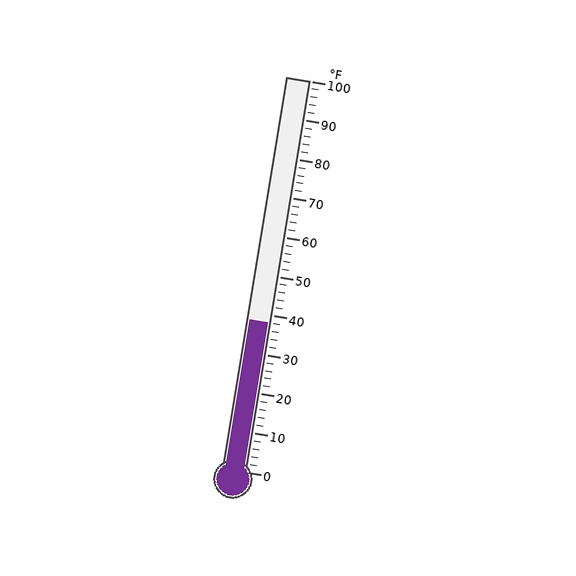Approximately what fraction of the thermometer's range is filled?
The thermometer is filled to approximately 40% of its range.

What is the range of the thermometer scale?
The thermometer scale ranges from 0°F to 100°F.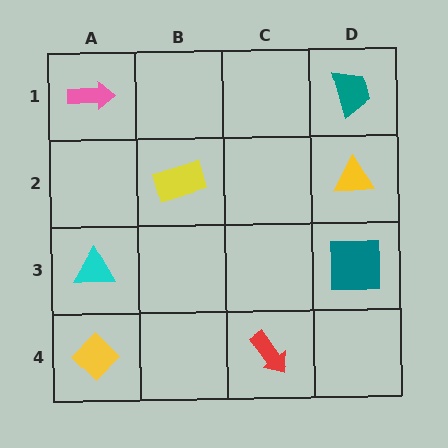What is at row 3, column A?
A cyan triangle.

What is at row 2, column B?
A yellow rectangle.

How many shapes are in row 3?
2 shapes.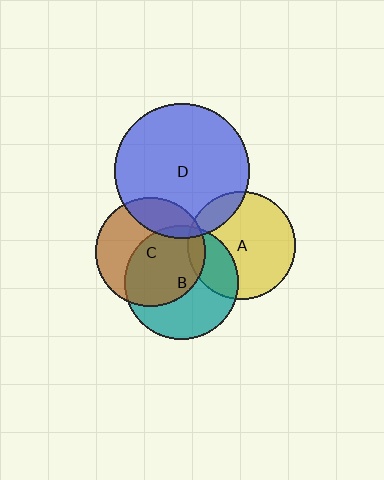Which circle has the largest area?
Circle D (blue).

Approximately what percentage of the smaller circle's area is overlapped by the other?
Approximately 5%.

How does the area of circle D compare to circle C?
Approximately 1.5 times.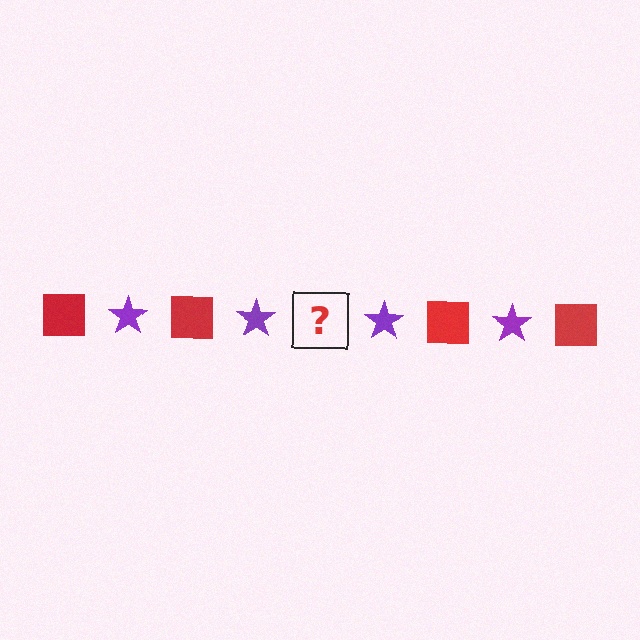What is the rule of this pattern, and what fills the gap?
The rule is that the pattern alternates between red square and purple star. The gap should be filled with a red square.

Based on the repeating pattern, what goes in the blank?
The blank should be a red square.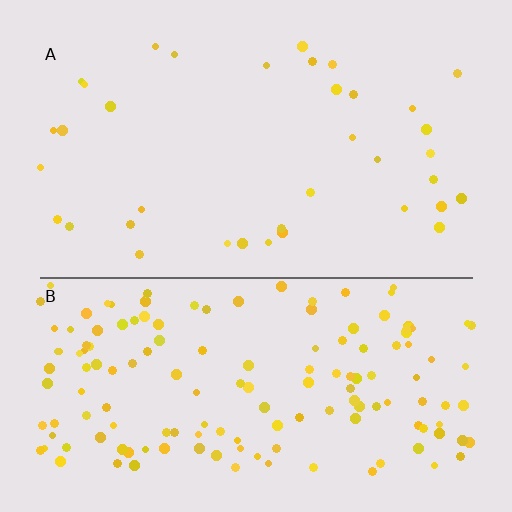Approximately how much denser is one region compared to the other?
Approximately 4.2× — region B over region A.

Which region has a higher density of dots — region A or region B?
B (the bottom).